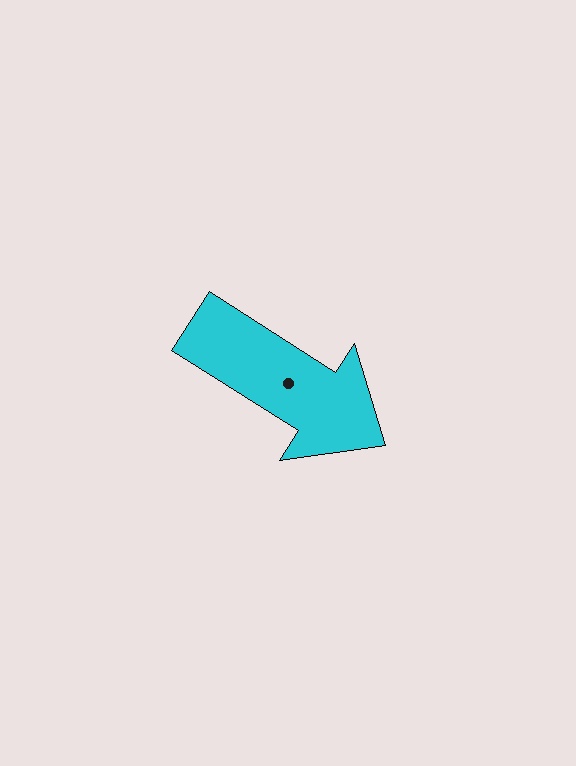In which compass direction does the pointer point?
Southeast.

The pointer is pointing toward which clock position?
Roughly 4 o'clock.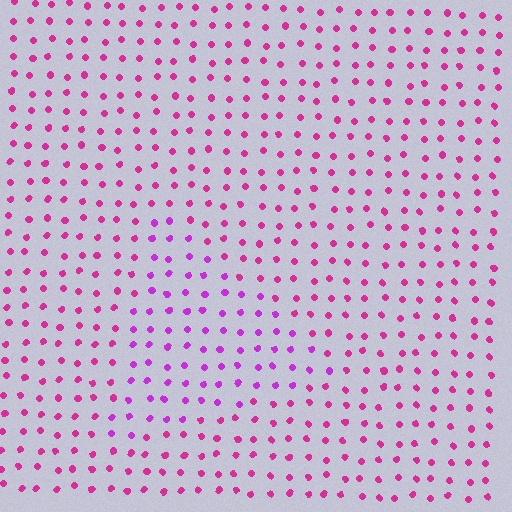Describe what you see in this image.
The image is filled with small magenta elements in a uniform arrangement. A triangle-shaped region is visible where the elements are tinted to a slightly different hue, forming a subtle color boundary.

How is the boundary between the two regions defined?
The boundary is defined purely by a slight shift in hue (about 28 degrees). Spacing, size, and orientation are identical on both sides.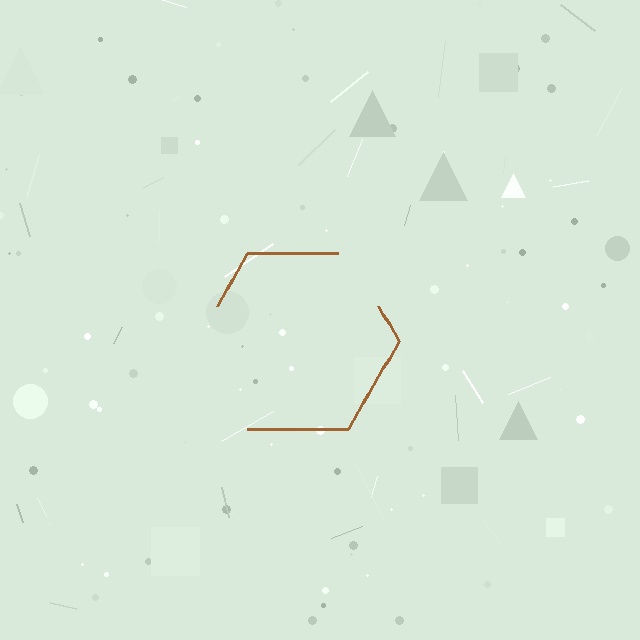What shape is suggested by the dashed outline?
The dashed outline suggests a hexagon.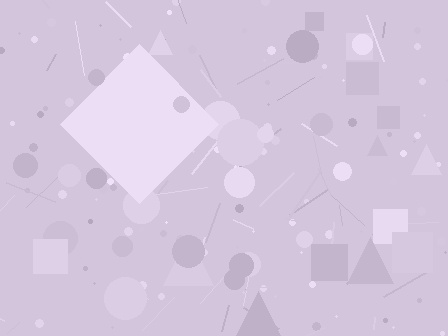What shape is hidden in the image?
A diamond is hidden in the image.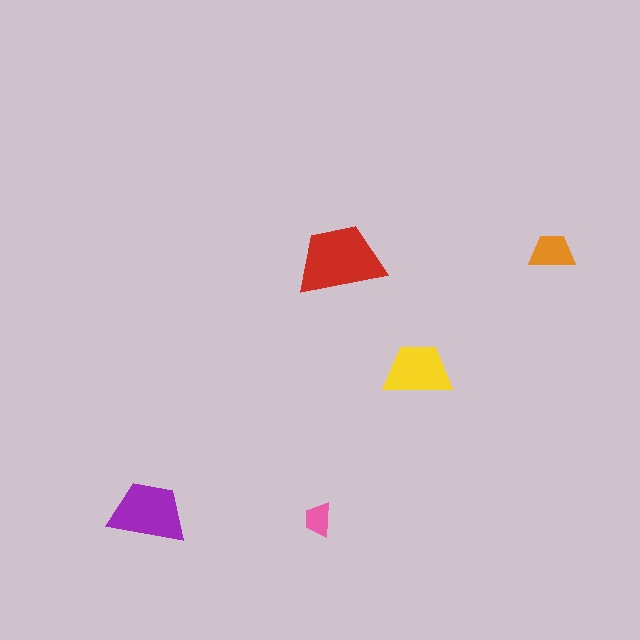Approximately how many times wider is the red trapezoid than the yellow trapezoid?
About 1.5 times wider.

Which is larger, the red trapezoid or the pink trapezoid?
The red one.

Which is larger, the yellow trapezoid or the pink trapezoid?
The yellow one.